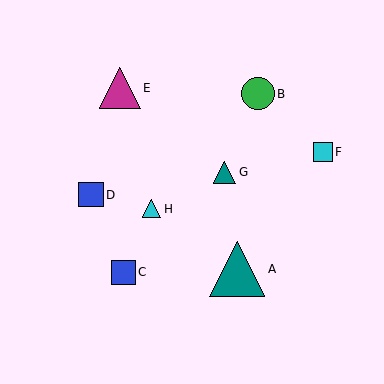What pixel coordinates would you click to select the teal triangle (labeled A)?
Click at (237, 269) to select the teal triangle A.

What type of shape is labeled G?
Shape G is a teal triangle.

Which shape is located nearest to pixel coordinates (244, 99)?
The green circle (labeled B) at (258, 94) is nearest to that location.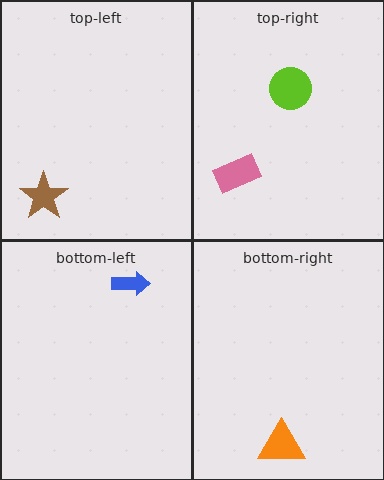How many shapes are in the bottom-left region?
1.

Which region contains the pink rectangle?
The top-right region.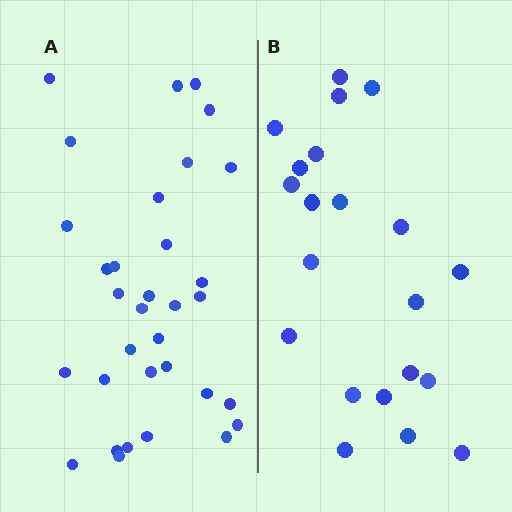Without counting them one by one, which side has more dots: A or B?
Region A (the left region) has more dots.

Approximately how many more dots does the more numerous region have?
Region A has roughly 12 or so more dots than region B.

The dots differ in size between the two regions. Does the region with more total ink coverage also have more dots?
No. Region B has more total ink coverage because its dots are larger, but region A actually contains more individual dots. Total area can be misleading — the number of items is what matters here.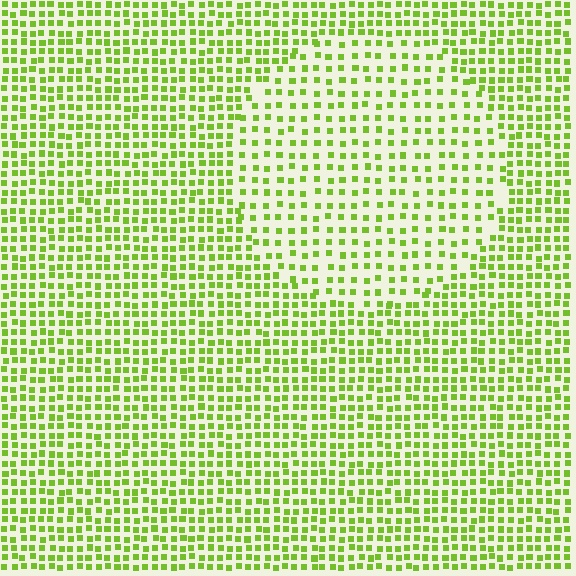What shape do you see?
I see a circle.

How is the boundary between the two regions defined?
The boundary is defined by a change in element density (approximately 1.8x ratio). All elements are the same color, size, and shape.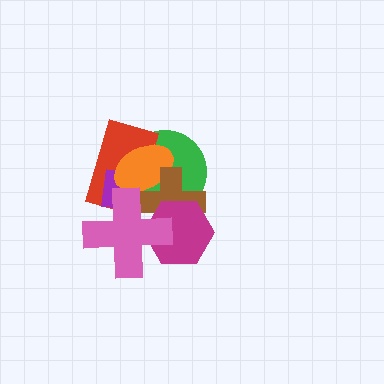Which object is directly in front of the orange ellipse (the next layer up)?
The brown cross is directly in front of the orange ellipse.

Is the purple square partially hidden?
Yes, it is partially covered by another shape.